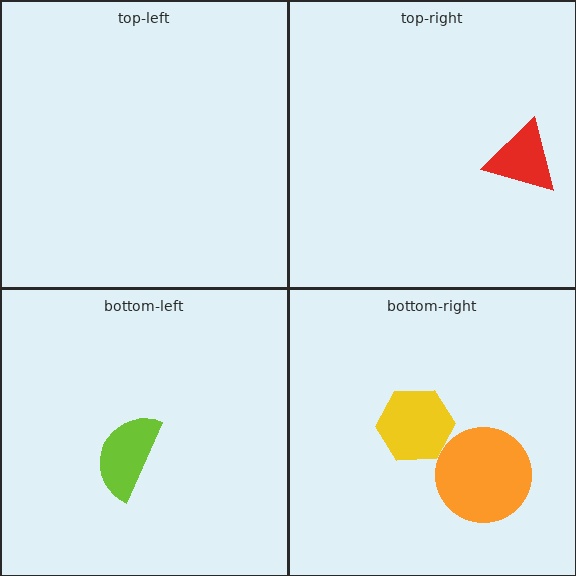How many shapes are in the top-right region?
1.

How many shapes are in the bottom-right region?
2.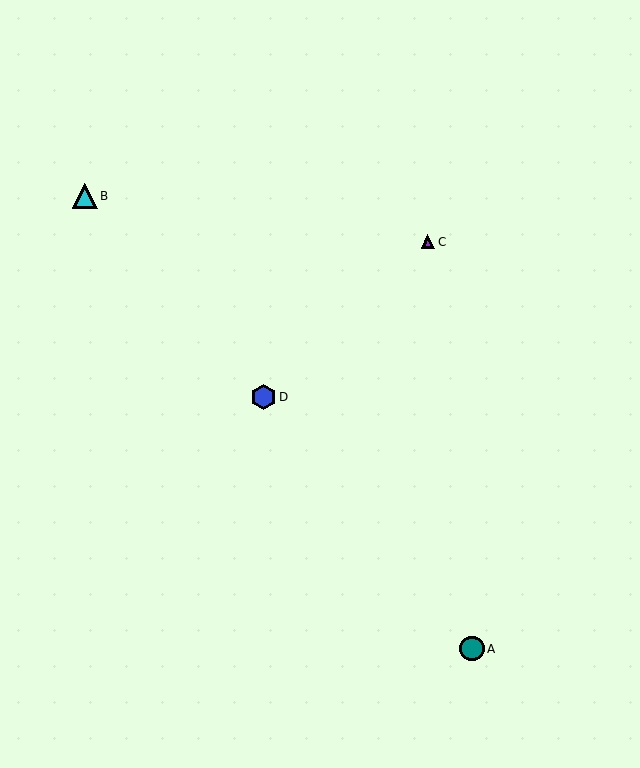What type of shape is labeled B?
Shape B is a cyan triangle.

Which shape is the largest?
The blue hexagon (labeled D) is the largest.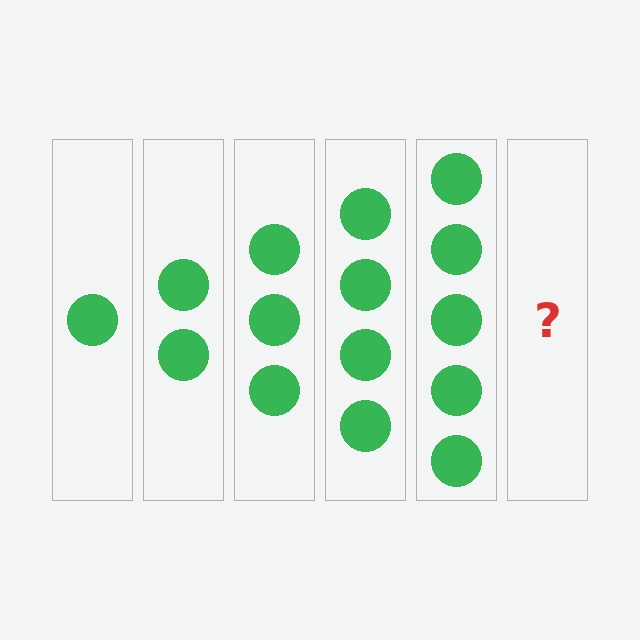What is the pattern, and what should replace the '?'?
The pattern is that each step adds one more circle. The '?' should be 6 circles.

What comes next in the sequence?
The next element should be 6 circles.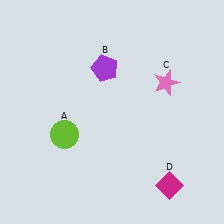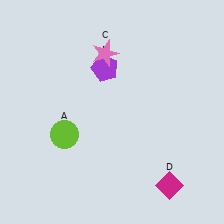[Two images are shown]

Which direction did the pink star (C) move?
The pink star (C) moved left.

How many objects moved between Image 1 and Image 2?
1 object moved between the two images.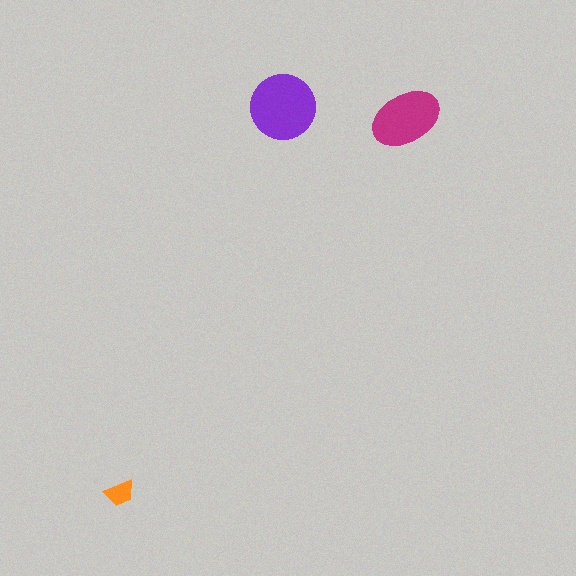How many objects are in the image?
There are 3 objects in the image.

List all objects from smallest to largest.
The orange trapezoid, the magenta ellipse, the purple circle.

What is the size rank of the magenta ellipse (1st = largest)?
2nd.